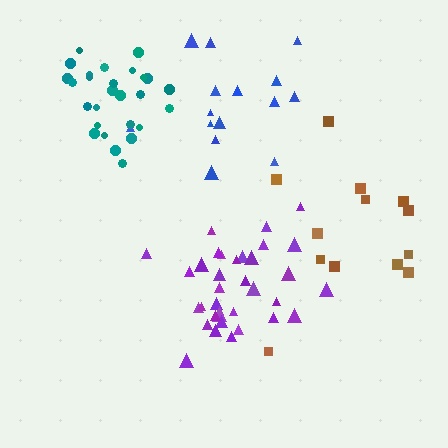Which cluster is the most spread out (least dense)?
Brown.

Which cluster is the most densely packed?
Teal.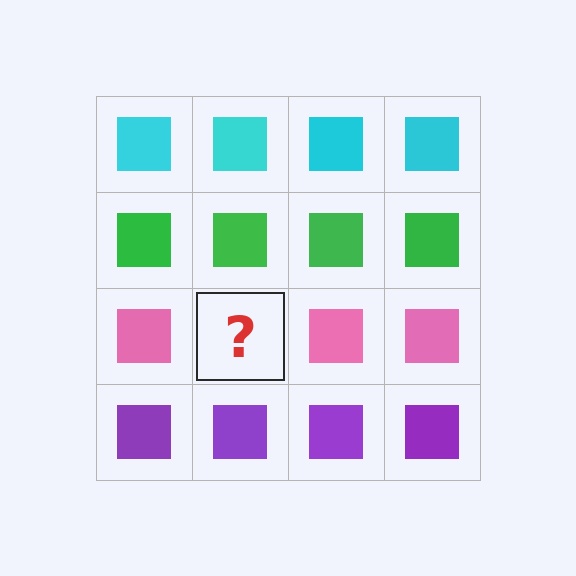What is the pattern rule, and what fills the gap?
The rule is that each row has a consistent color. The gap should be filled with a pink square.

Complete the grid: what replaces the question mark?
The question mark should be replaced with a pink square.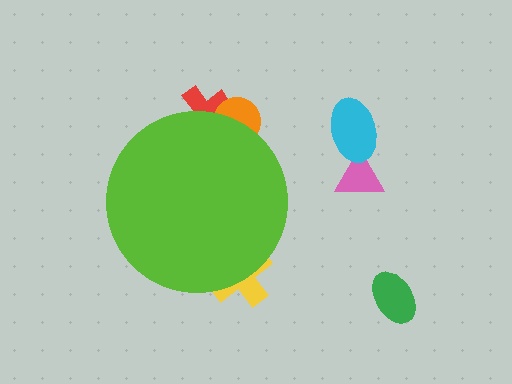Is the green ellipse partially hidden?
No, the green ellipse is fully visible.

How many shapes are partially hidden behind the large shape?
3 shapes are partially hidden.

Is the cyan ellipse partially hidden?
No, the cyan ellipse is fully visible.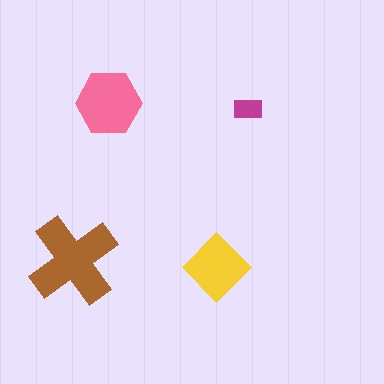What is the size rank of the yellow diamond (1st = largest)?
3rd.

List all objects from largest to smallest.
The brown cross, the pink hexagon, the yellow diamond, the magenta rectangle.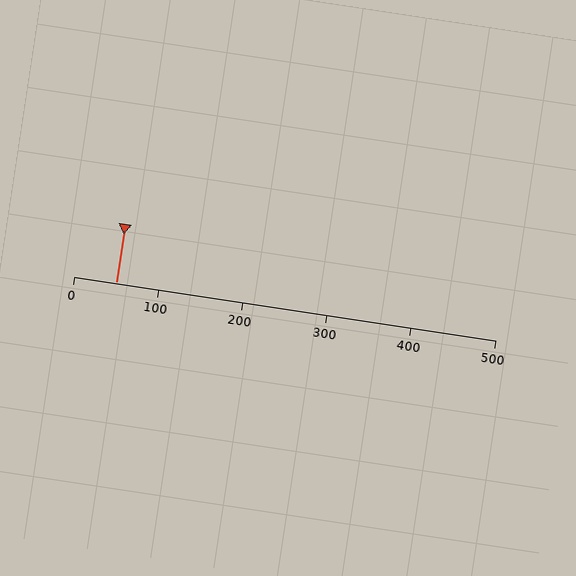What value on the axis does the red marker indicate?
The marker indicates approximately 50.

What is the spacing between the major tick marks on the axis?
The major ticks are spaced 100 apart.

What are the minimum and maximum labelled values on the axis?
The axis runs from 0 to 500.